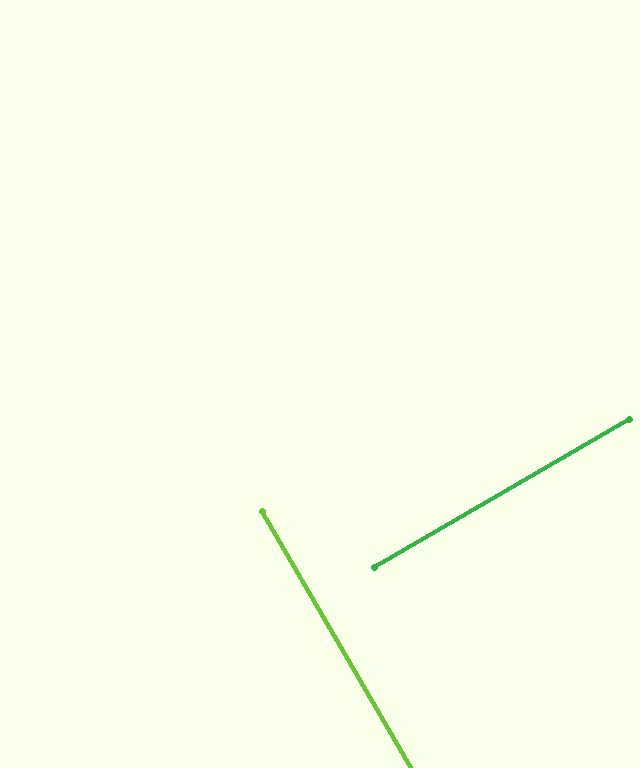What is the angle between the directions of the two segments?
Approximately 90 degrees.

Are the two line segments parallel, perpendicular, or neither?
Perpendicular — they meet at approximately 90°.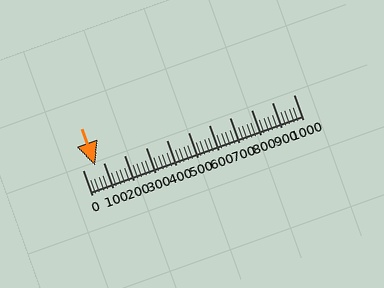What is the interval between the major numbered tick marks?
The major tick marks are spaced 100 units apart.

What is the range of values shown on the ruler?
The ruler shows values from 0 to 1000.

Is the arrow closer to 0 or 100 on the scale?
The arrow is closer to 100.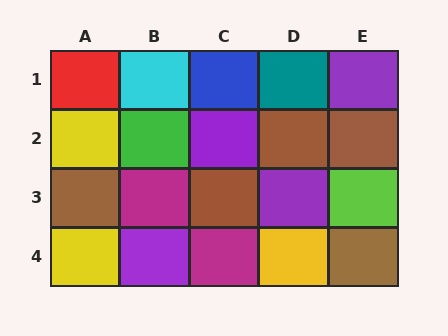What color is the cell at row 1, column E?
Purple.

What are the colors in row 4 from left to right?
Yellow, purple, magenta, yellow, brown.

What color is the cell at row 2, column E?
Brown.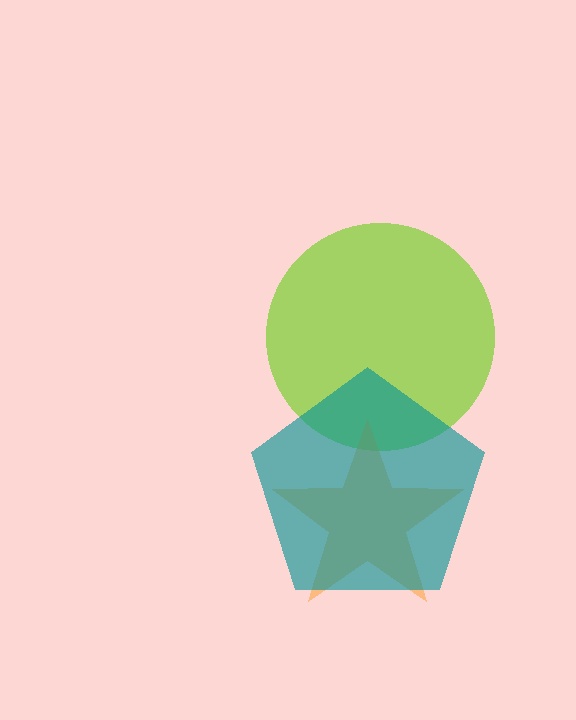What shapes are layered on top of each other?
The layered shapes are: a lime circle, an orange star, a teal pentagon.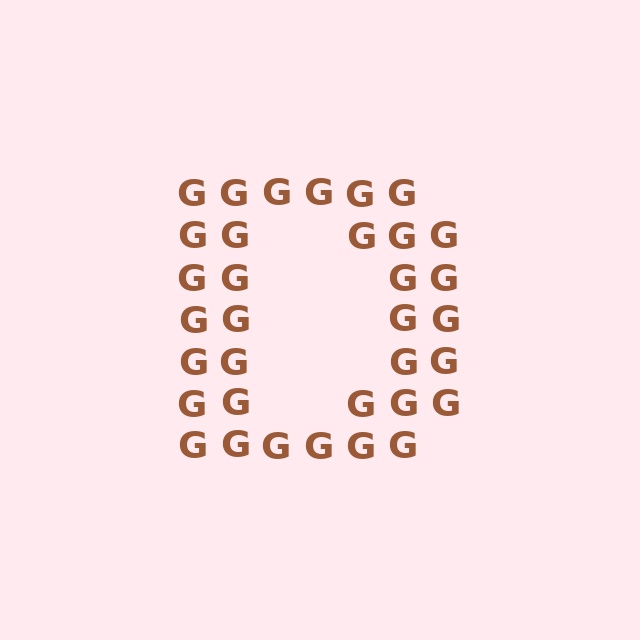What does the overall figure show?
The overall figure shows the letter D.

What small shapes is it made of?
It is made of small letter G's.